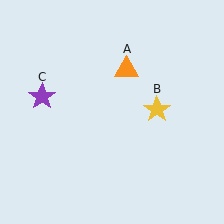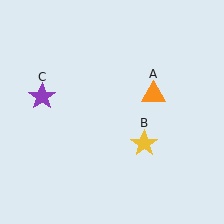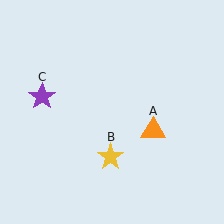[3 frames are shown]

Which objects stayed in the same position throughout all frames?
Purple star (object C) remained stationary.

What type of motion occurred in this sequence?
The orange triangle (object A), yellow star (object B) rotated clockwise around the center of the scene.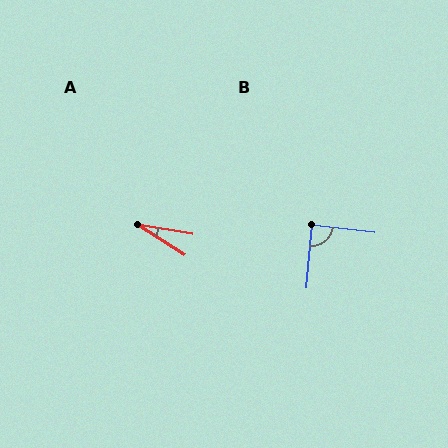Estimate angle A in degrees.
Approximately 23 degrees.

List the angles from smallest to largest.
A (23°), B (88°).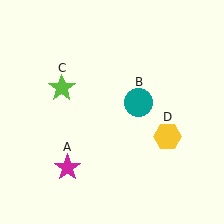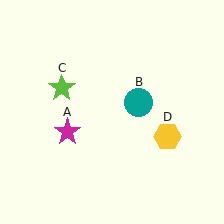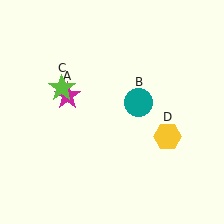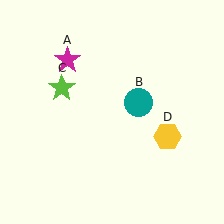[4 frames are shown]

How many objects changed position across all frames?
1 object changed position: magenta star (object A).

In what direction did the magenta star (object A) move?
The magenta star (object A) moved up.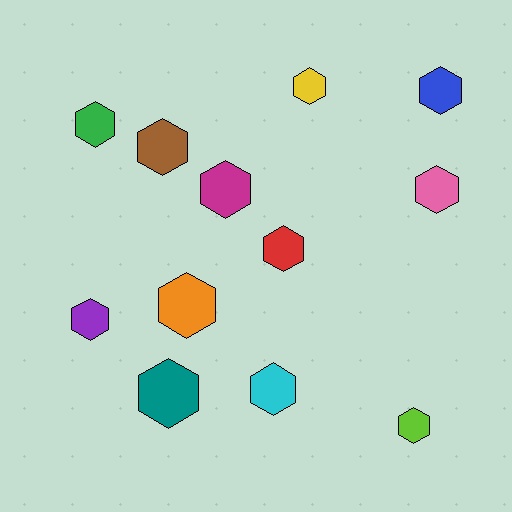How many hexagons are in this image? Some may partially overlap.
There are 12 hexagons.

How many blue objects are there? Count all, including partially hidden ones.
There is 1 blue object.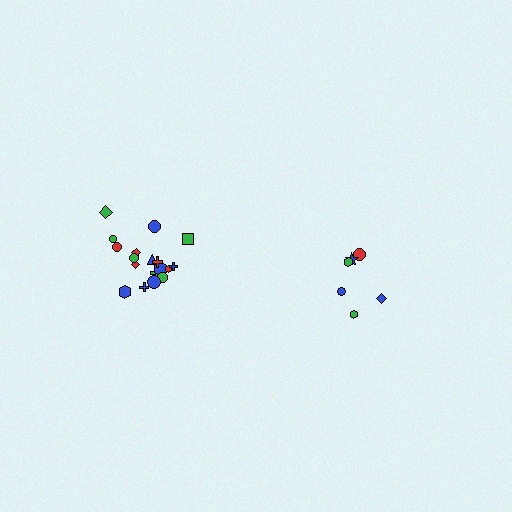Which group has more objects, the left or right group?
The left group.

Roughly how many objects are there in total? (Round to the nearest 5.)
Roughly 25 objects in total.